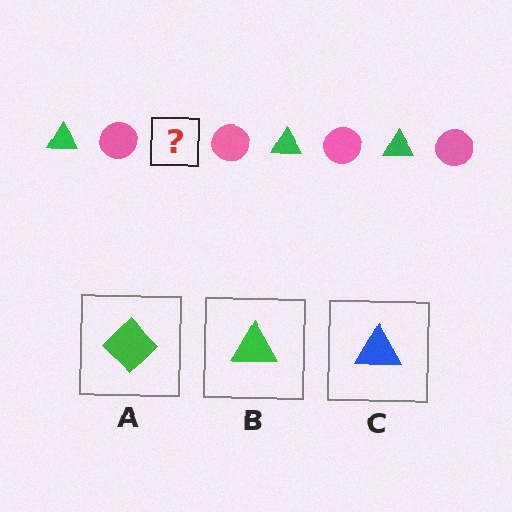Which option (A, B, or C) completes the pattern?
B.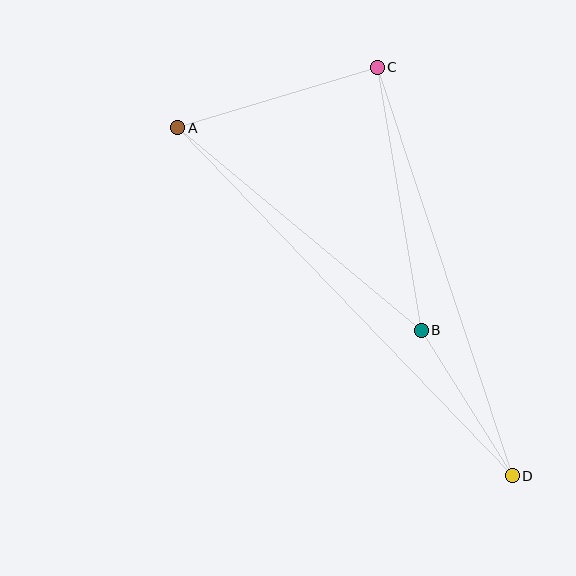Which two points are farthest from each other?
Points A and D are farthest from each other.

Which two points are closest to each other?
Points B and D are closest to each other.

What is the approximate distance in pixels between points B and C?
The distance between B and C is approximately 266 pixels.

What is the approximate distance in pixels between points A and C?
The distance between A and C is approximately 208 pixels.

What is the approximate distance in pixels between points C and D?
The distance between C and D is approximately 430 pixels.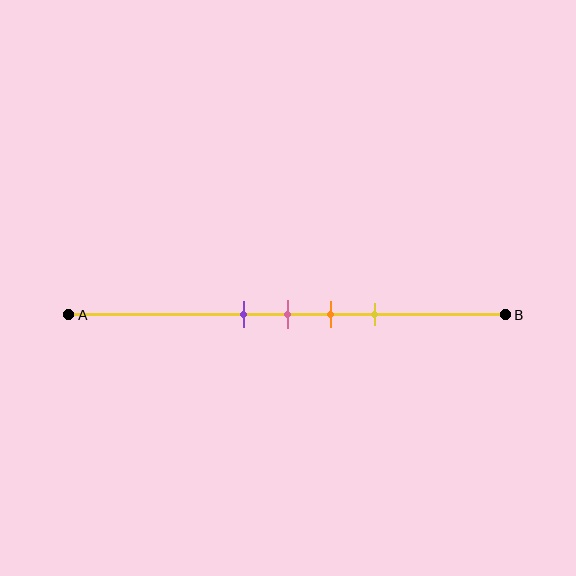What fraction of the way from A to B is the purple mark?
The purple mark is approximately 40% (0.4) of the way from A to B.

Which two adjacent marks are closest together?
The purple and pink marks are the closest adjacent pair.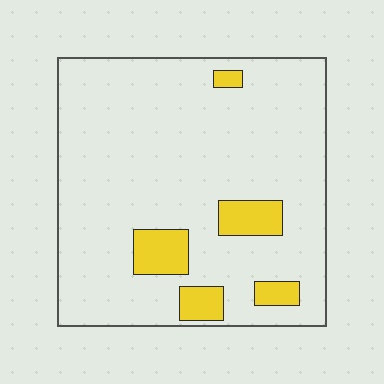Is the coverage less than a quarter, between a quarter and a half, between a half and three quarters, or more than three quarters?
Less than a quarter.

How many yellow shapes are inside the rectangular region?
5.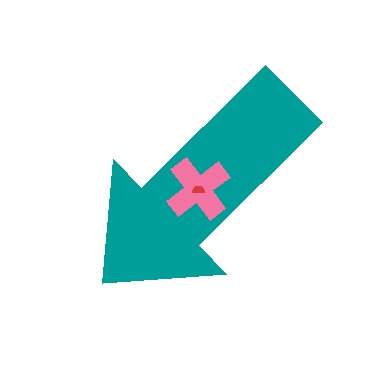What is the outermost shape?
The teal arrow.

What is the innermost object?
The red semicircle.